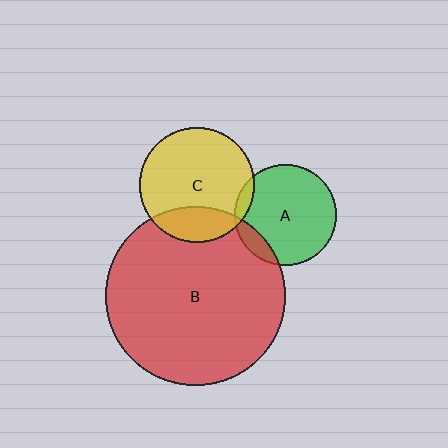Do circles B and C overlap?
Yes.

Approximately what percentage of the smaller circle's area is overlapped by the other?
Approximately 20%.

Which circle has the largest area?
Circle B (red).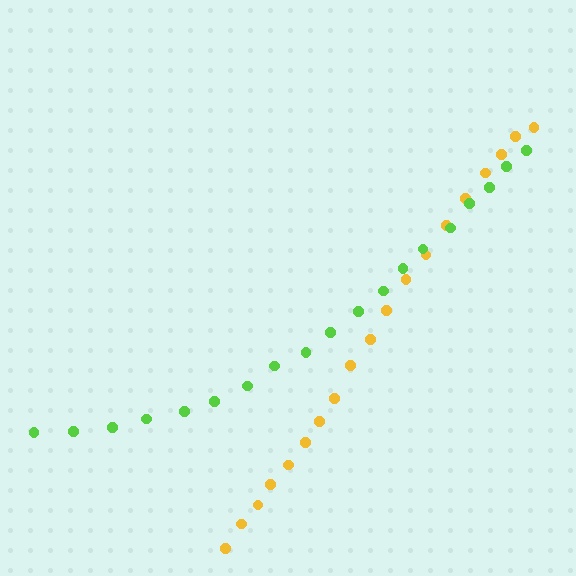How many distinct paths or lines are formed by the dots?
There are 2 distinct paths.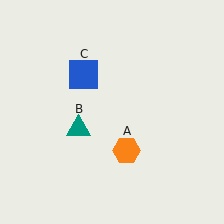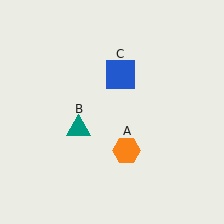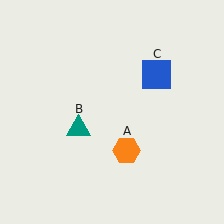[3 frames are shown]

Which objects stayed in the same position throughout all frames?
Orange hexagon (object A) and teal triangle (object B) remained stationary.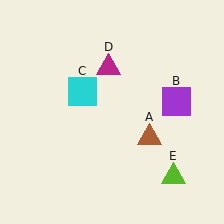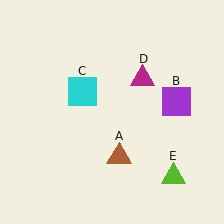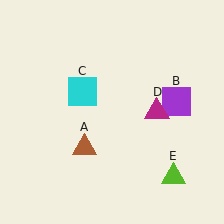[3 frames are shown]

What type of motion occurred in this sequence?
The brown triangle (object A), magenta triangle (object D) rotated clockwise around the center of the scene.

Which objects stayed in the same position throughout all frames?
Purple square (object B) and cyan square (object C) and lime triangle (object E) remained stationary.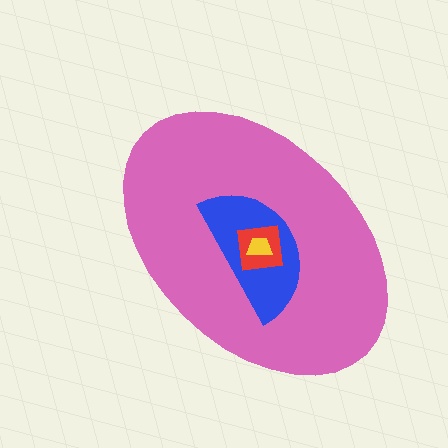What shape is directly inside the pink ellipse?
The blue semicircle.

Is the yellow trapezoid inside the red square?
Yes.